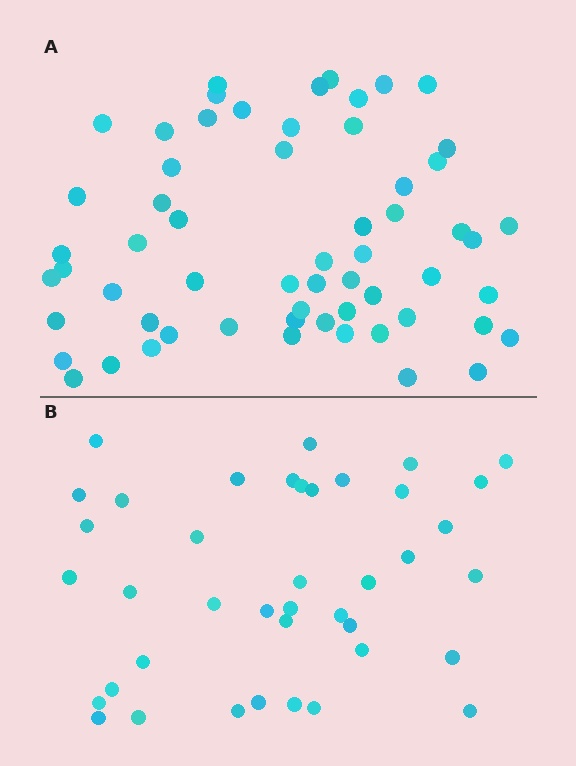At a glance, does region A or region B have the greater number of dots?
Region A (the top region) has more dots.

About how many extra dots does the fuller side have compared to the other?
Region A has approximately 20 more dots than region B.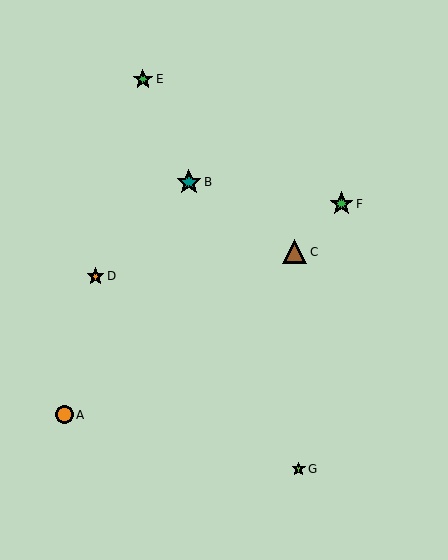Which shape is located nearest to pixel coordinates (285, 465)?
The lime star (labeled G) at (299, 469) is nearest to that location.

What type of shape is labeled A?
Shape A is an orange circle.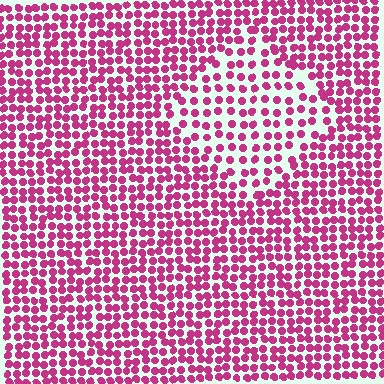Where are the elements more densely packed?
The elements are more densely packed outside the diamond boundary.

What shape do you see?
I see a diamond.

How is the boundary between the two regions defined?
The boundary is defined by a change in element density (approximately 1.7x ratio). All elements are the same color, size, and shape.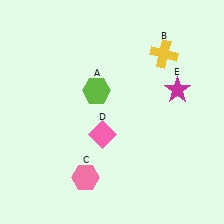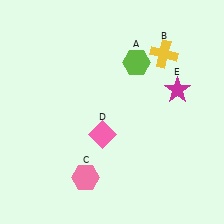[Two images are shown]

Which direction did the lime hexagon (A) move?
The lime hexagon (A) moved right.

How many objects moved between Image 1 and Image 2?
1 object moved between the two images.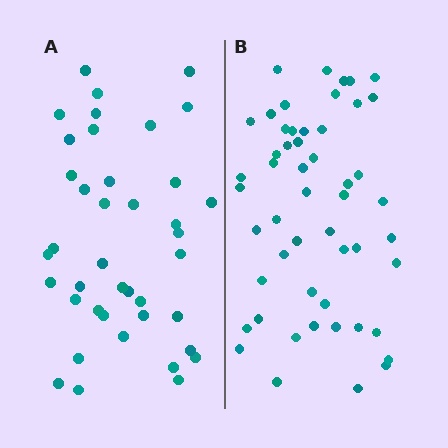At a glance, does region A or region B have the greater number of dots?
Region B (the right region) has more dots.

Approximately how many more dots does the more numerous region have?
Region B has roughly 12 or so more dots than region A.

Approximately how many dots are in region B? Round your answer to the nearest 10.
About 50 dots. (The exact count is 52, which rounds to 50.)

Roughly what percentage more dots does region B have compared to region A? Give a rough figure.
About 30% more.